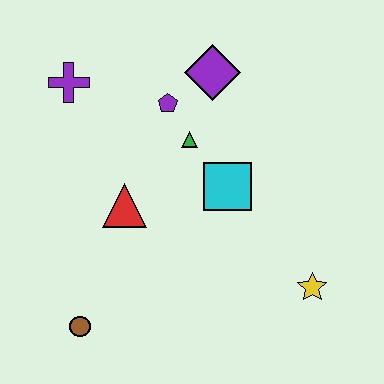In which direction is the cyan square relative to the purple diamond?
The cyan square is below the purple diamond.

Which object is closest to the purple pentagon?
The green triangle is closest to the purple pentagon.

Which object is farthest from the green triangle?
The brown circle is farthest from the green triangle.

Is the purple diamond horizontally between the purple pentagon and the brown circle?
No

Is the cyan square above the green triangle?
No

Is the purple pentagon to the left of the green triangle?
Yes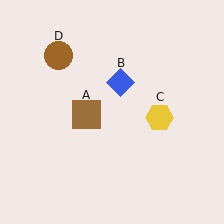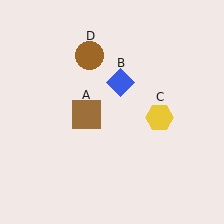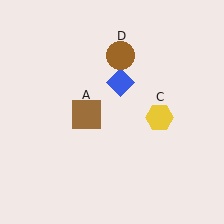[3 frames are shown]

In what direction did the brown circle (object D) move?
The brown circle (object D) moved right.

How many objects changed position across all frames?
1 object changed position: brown circle (object D).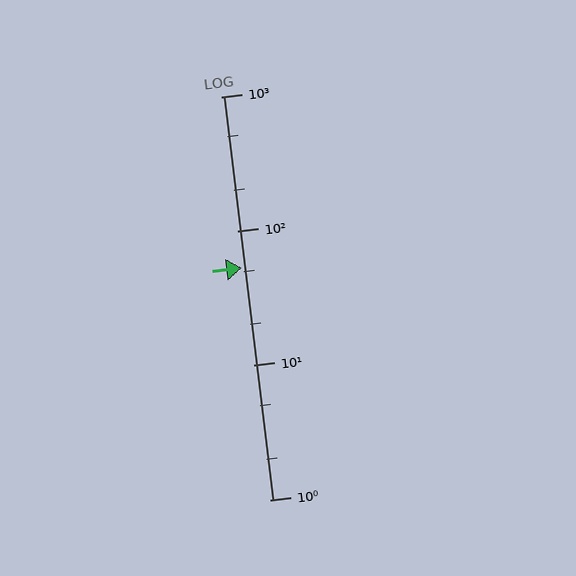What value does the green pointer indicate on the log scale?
The pointer indicates approximately 53.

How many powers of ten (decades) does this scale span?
The scale spans 3 decades, from 1 to 1000.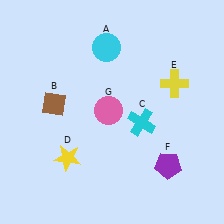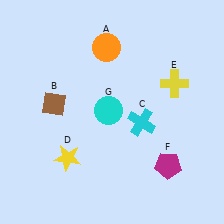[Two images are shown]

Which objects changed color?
A changed from cyan to orange. F changed from purple to magenta. G changed from pink to cyan.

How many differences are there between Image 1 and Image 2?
There are 3 differences between the two images.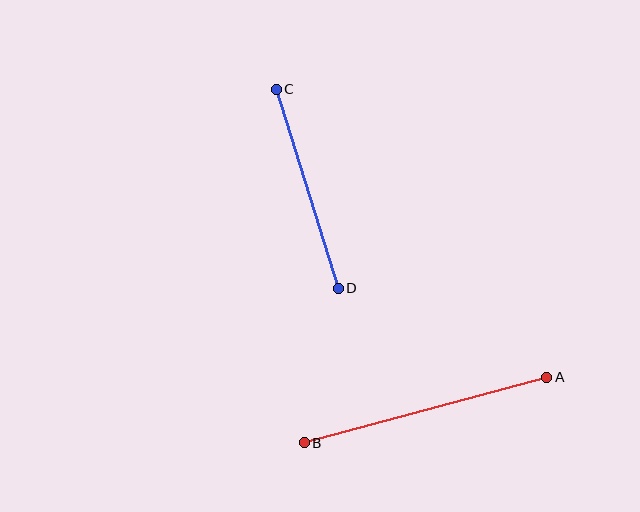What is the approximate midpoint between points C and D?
The midpoint is at approximately (307, 189) pixels.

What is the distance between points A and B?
The distance is approximately 251 pixels.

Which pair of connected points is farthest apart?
Points A and B are farthest apart.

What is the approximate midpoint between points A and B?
The midpoint is at approximately (426, 410) pixels.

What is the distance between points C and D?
The distance is approximately 208 pixels.